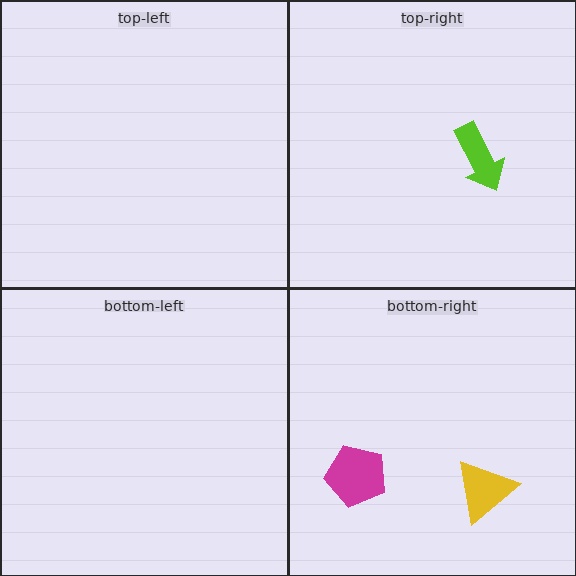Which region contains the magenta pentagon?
The bottom-right region.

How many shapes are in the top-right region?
1.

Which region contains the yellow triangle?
The bottom-right region.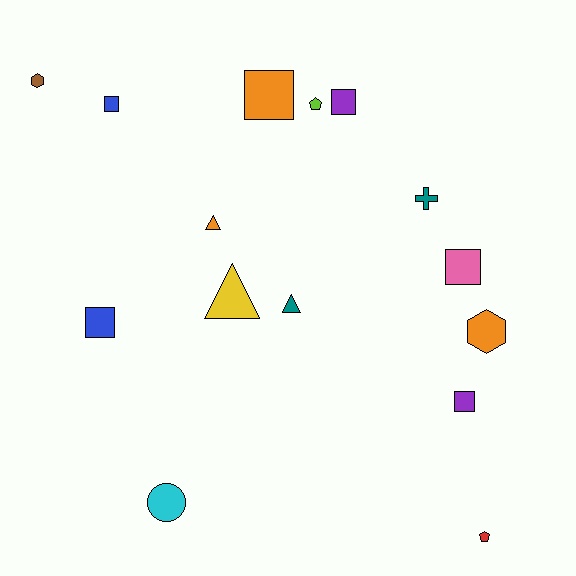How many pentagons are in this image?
There are 2 pentagons.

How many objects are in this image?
There are 15 objects.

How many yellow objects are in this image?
There is 1 yellow object.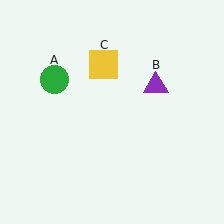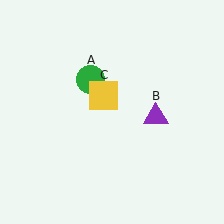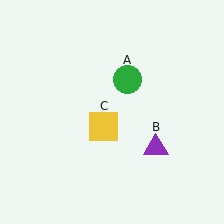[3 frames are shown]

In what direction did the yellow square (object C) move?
The yellow square (object C) moved down.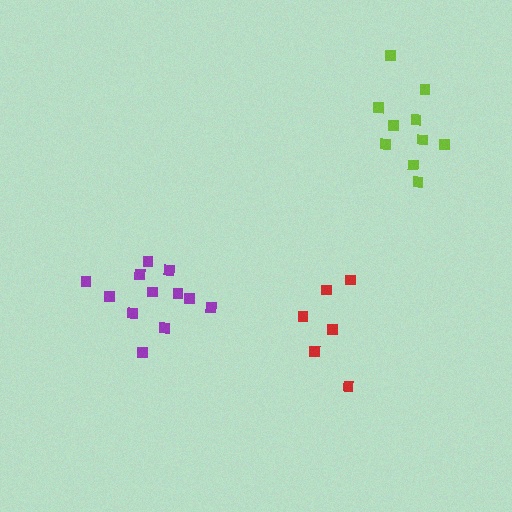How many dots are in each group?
Group 1: 6 dots, Group 2: 12 dots, Group 3: 10 dots (28 total).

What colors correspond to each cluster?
The clusters are colored: red, purple, lime.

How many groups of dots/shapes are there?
There are 3 groups.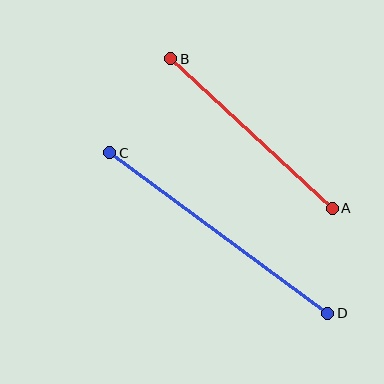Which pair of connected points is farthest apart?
Points C and D are farthest apart.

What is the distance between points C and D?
The distance is approximately 271 pixels.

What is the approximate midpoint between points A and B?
The midpoint is at approximately (251, 134) pixels.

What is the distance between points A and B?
The distance is approximately 220 pixels.